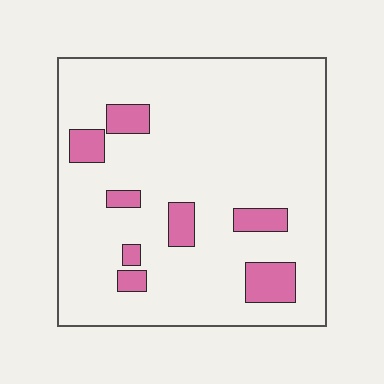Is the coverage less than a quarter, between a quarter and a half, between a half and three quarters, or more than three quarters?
Less than a quarter.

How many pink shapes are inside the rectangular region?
8.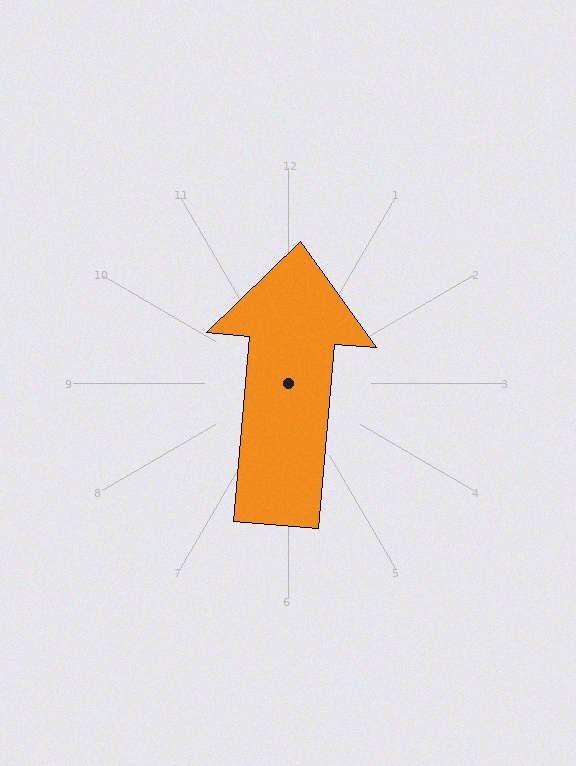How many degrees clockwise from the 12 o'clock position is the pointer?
Approximately 5 degrees.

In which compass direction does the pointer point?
North.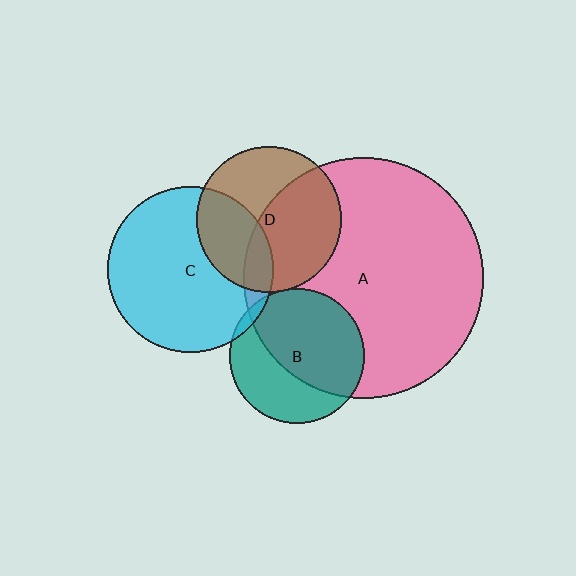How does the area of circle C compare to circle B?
Approximately 1.5 times.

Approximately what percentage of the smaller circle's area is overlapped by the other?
Approximately 30%.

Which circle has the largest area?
Circle A (pink).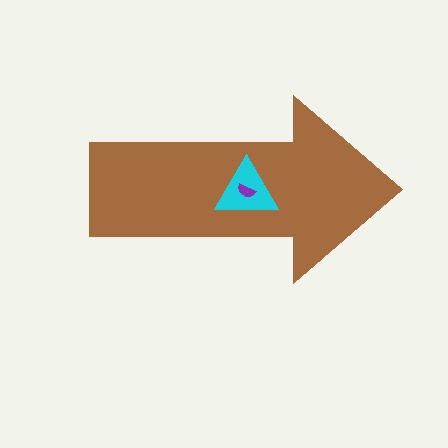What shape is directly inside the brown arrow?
The cyan triangle.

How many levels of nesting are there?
3.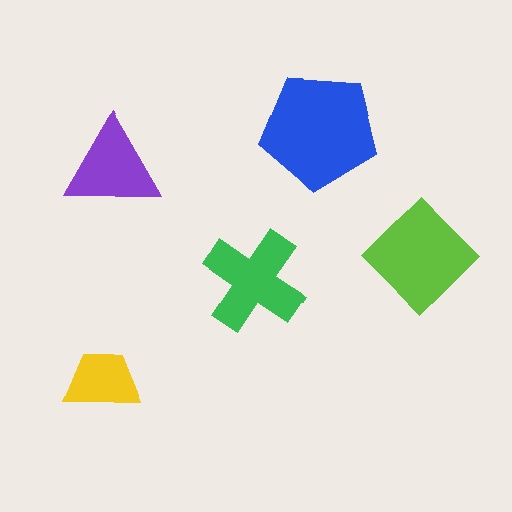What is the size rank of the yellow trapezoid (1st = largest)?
5th.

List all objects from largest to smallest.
The blue pentagon, the lime diamond, the green cross, the purple triangle, the yellow trapezoid.